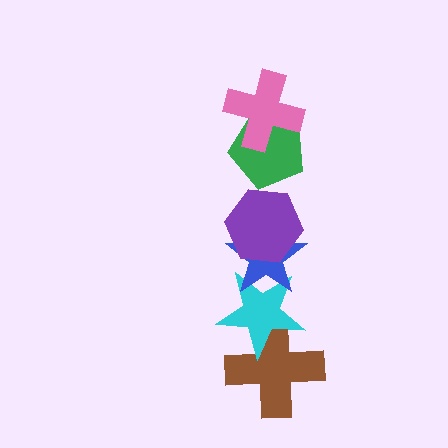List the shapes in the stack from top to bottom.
From top to bottom: the pink cross, the green pentagon, the purple hexagon, the blue star, the cyan star, the brown cross.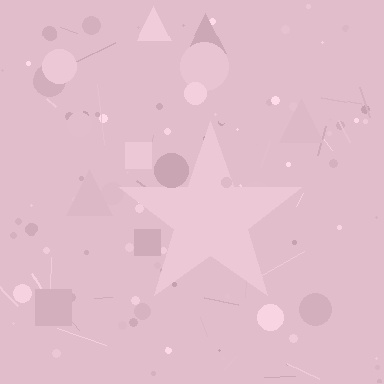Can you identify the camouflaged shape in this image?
The camouflaged shape is a star.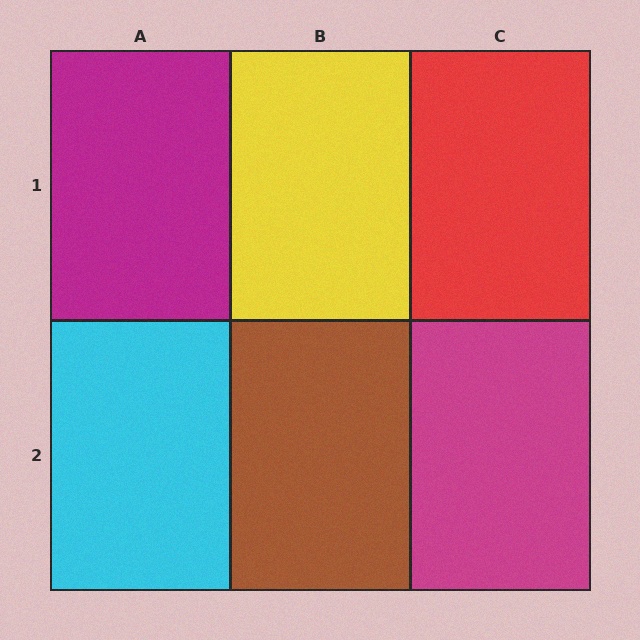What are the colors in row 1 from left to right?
Magenta, yellow, red.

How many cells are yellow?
1 cell is yellow.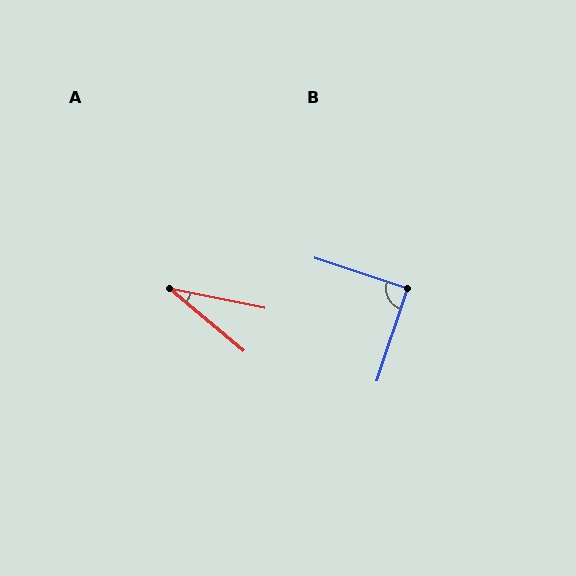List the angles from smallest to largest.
A (28°), B (90°).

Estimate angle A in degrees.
Approximately 28 degrees.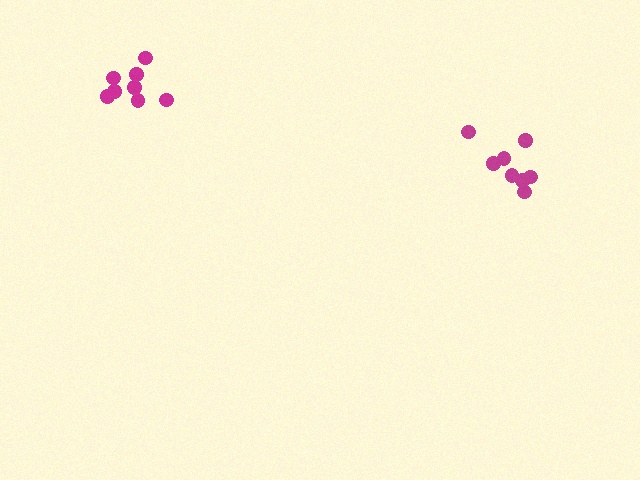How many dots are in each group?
Group 1: 8 dots, Group 2: 8 dots (16 total).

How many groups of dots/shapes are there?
There are 2 groups.